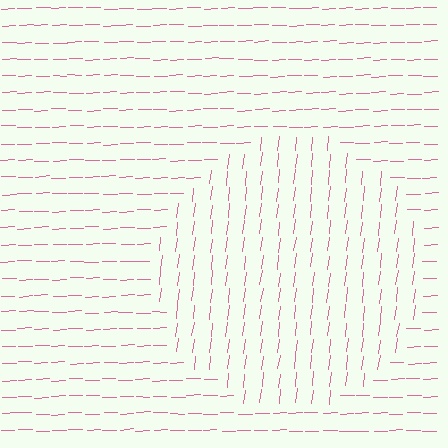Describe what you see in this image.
The image is filled with small pink line segments. A circle region in the image has lines oriented differently from the surrounding lines, creating a visible texture boundary.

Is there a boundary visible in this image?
Yes, there is a texture boundary formed by a change in line orientation.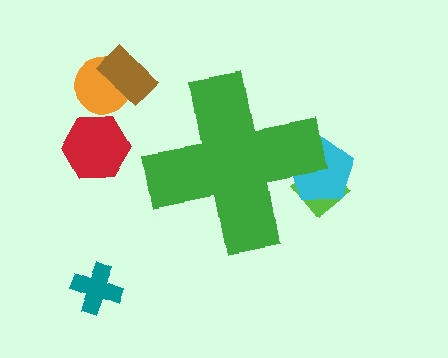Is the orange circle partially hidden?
No, the orange circle is fully visible.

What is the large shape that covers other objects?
A green cross.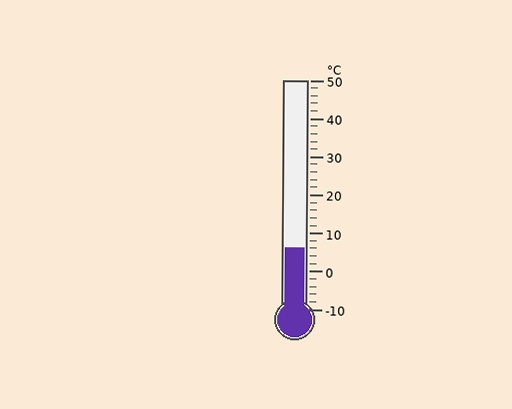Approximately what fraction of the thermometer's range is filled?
The thermometer is filled to approximately 25% of its range.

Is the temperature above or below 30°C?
The temperature is below 30°C.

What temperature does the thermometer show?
The thermometer shows approximately 6°C.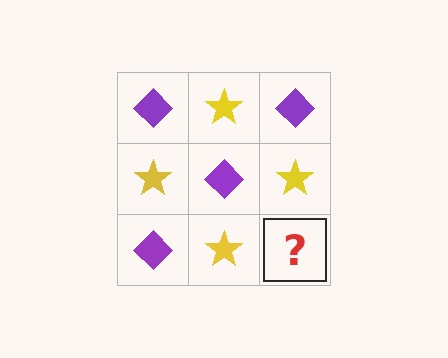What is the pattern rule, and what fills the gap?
The rule is that it alternates purple diamond and yellow star in a checkerboard pattern. The gap should be filled with a purple diamond.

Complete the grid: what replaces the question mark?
The question mark should be replaced with a purple diamond.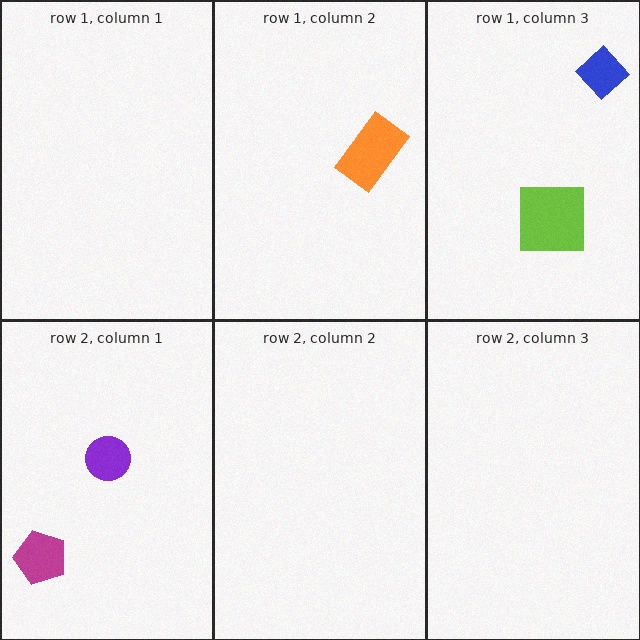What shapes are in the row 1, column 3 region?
The lime square, the blue diamond.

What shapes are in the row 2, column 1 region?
The magenta pentagon, the purple circle.